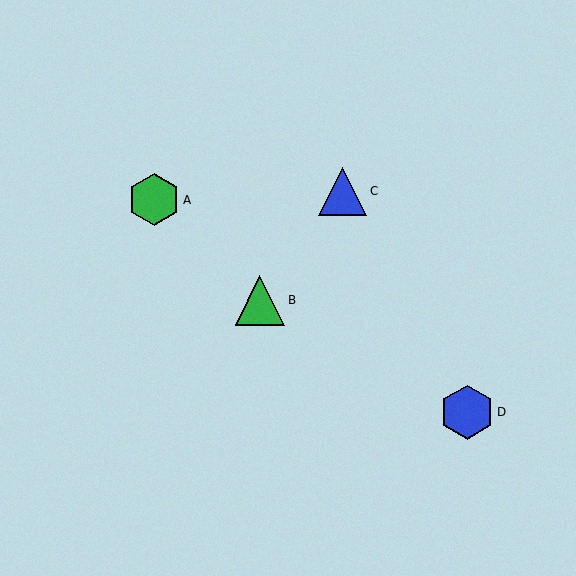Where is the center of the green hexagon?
The center of the green hexagon is at (154, 200).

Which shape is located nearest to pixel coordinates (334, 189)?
The blue triangle (labeled C) at (343, 191) is nearest to that location.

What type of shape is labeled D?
Shape D is a blue hexagon.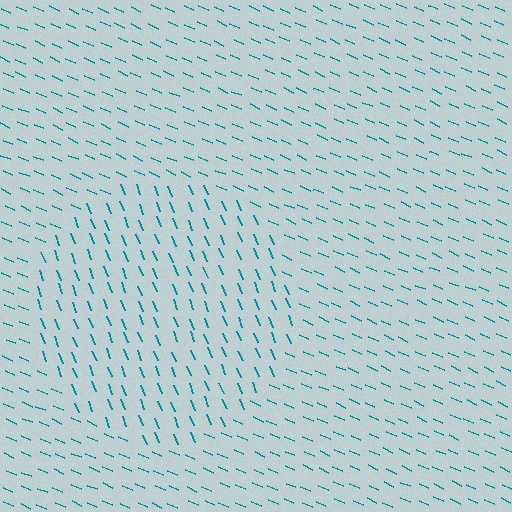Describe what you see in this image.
The image is filled with small teal line segments. A circle region in the image has lines oriented differently from the surrounding lines, creating a visible texture boundary.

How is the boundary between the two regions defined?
The boundary is defined purely by a change in line orientation (approximately 45 degrees difference). All lines are the same color and thickness.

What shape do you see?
I see a circle.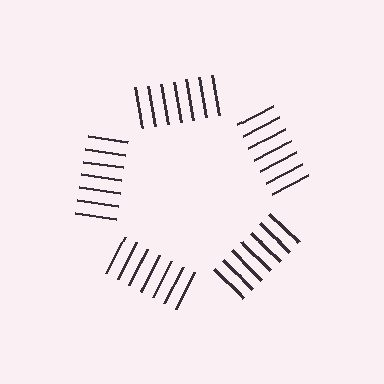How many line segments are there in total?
35 — 7 along each of the 5 edges.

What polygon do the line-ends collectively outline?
An illusory pentagon — the line segments terminate on its edges but no continuous stroke is drawn.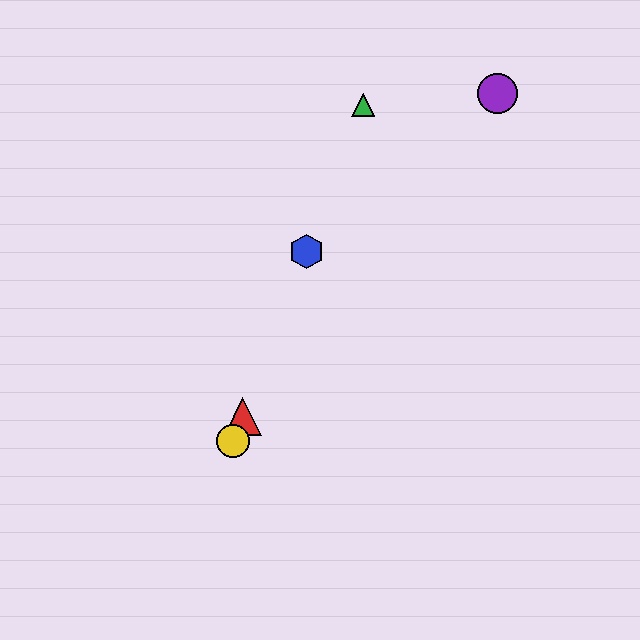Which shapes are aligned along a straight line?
The red triangle, the blue hexagon, the green triangle, the yellow circle are aligned along a straight line.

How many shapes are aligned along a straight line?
4 shapes (the red triangle, the blue hexagon, the green triangle, the yellow circle) are aligned along a straight line.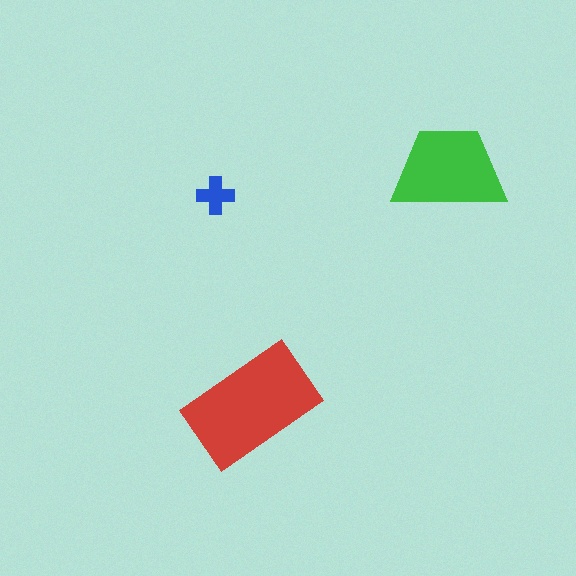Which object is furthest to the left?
The blue cross is leftmost.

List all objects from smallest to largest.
The blue cross, the green trapezoid, the red rectangle.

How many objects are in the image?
There are 3 objects in the image.